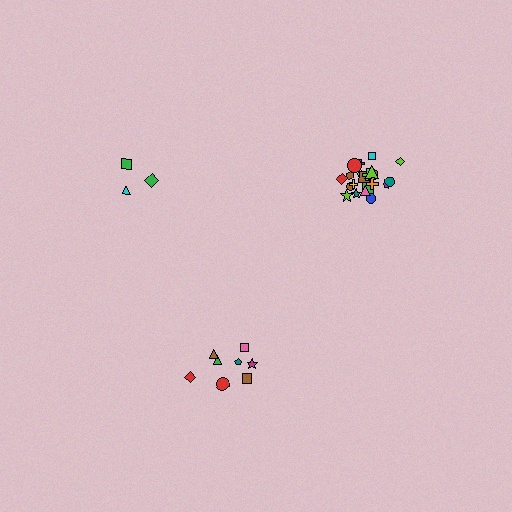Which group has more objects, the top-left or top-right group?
The top-right group.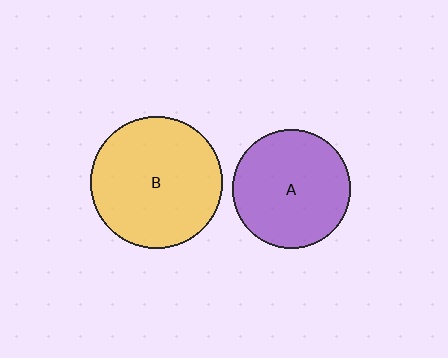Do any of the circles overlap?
No, none of the circles overlap.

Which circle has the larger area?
Circle B (yellow).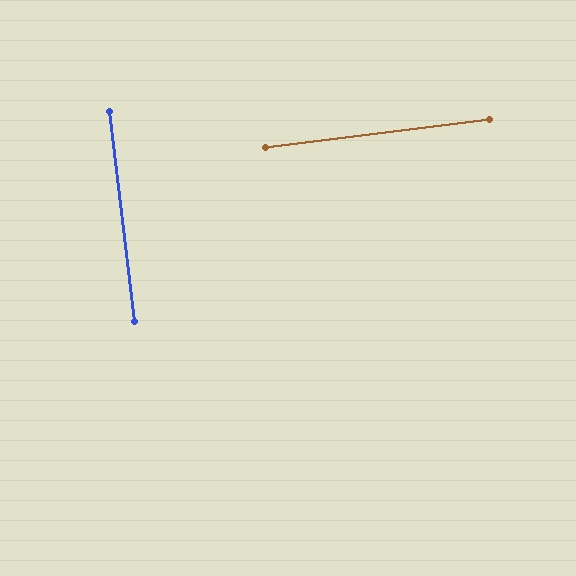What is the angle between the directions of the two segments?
Approximately 90 degrees.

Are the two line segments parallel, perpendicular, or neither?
Perpendicular — they meet at approximately 90°.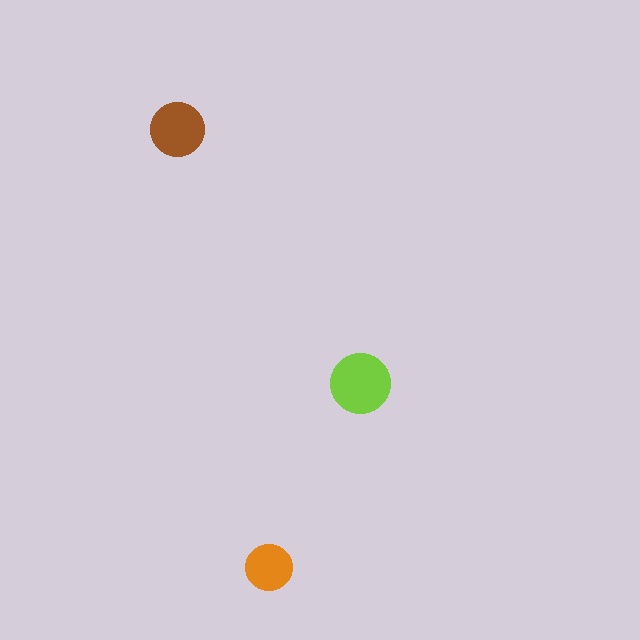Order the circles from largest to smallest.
the lime one, the brown one, the orange one.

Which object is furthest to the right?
The lime circle is rightmost.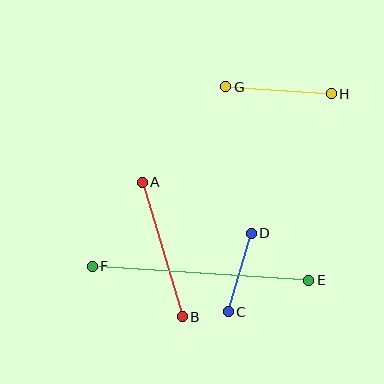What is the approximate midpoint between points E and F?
The midpoint is at approximately (200, 273) pixels.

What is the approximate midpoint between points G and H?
The midpoint is at approximately (279, 90) pixels.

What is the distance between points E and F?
The distance is approximately 217 pixels.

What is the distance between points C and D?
The distance is approximately 82 pixels.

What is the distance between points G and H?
The distance is approximately 106 pixels.